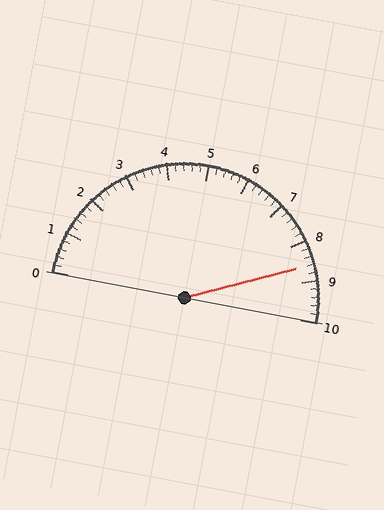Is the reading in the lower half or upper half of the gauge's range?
The reading is in the upper half of the range (0 to 10).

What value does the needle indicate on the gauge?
The needle indicates approximately 8.6.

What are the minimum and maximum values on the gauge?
The gauge ranges from 0 to 10.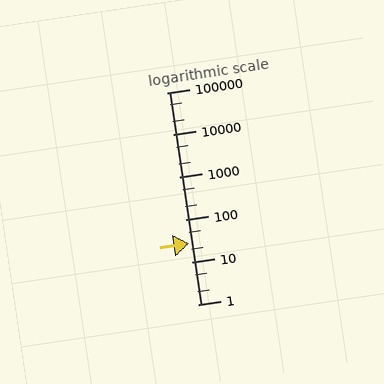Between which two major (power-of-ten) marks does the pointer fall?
The pointer is between 10 and 100.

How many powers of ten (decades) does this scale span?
The scale spans 5 decades, from 1 to 100000.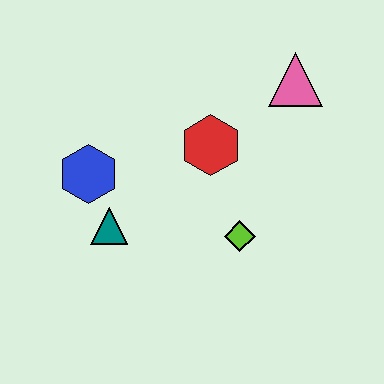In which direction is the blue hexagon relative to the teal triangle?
The blue hexagon is above the teal triangle.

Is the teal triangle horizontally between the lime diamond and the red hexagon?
No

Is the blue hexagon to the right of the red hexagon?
No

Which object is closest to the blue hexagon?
The teal triangle is closest to the blue hexagon.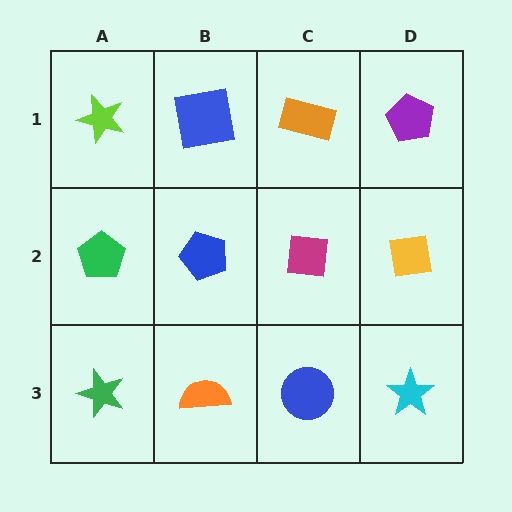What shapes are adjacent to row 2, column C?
An orange rectangle (row 1, column C), a blue circle (row 3, column C), a blue pentagon (row 2, column B), a yellow square (row 2, column D).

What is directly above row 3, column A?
A green pentagon.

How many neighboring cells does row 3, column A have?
2.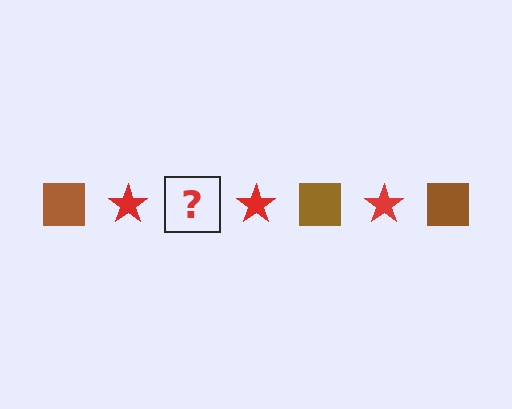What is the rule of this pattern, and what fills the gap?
The rule is that the pattern alternates between brown square and red star. The gap should be filled with a brown square.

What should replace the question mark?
The question mark should be replaced with a brown square.